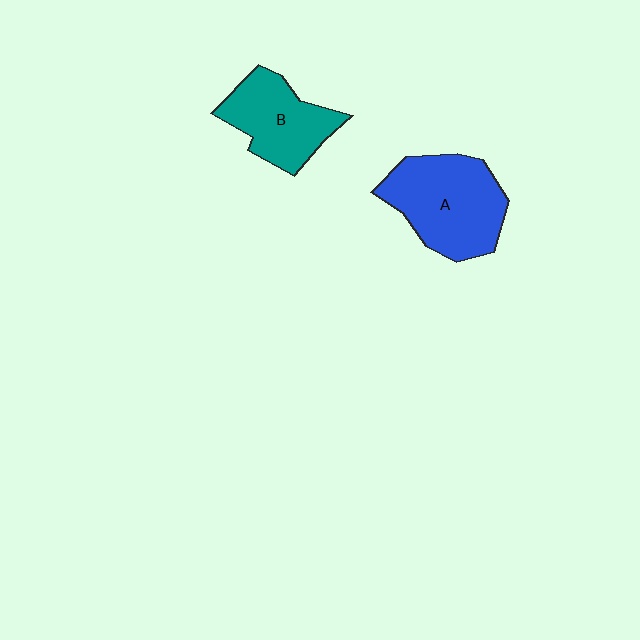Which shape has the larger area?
Shape A (blue).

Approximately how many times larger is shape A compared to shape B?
Approximately 1.3 times.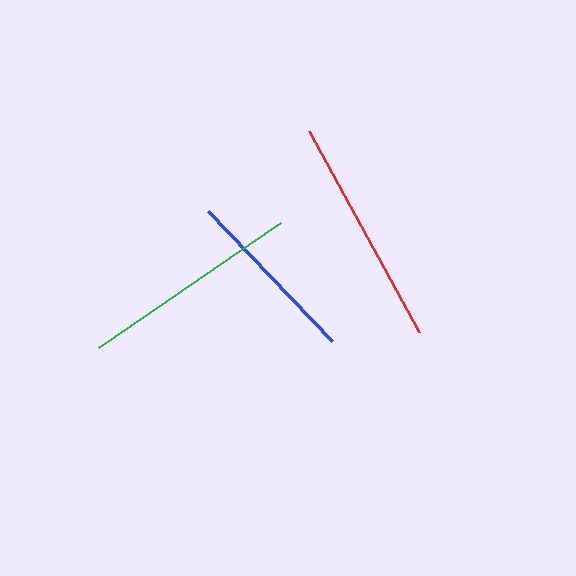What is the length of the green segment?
The green segment is approximately 221 pixels long.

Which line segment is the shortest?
The blue line is the shortest at approximately 180 pixels.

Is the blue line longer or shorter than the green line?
The green line is longer than the blue line.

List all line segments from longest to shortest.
From longest to shortest: red, green, blue.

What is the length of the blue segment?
The blue segment is approximately 180 pixels long.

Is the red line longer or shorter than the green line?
The red line is longer than the green line.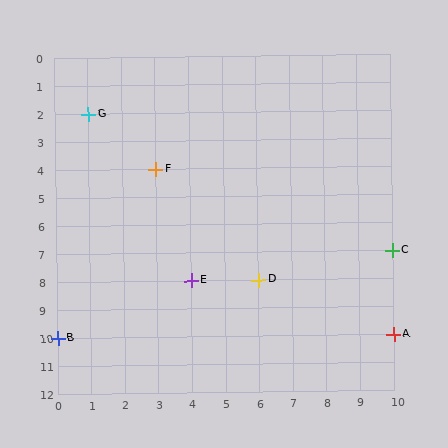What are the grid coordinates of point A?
Point A is at grid coordinates (10, 10).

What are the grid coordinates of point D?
Point D is at grid coordinates (6, 8).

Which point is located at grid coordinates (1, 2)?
Point G is at (1, 2).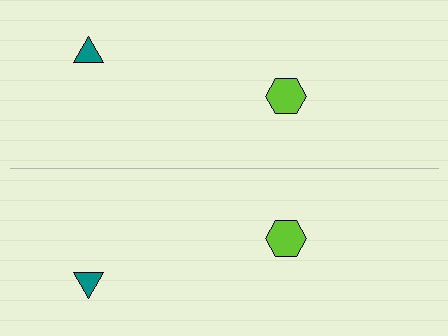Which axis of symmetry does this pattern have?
The pattern has a horizontal axis of symmetry running through the center of the image.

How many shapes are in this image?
There are 4 shapes in this image.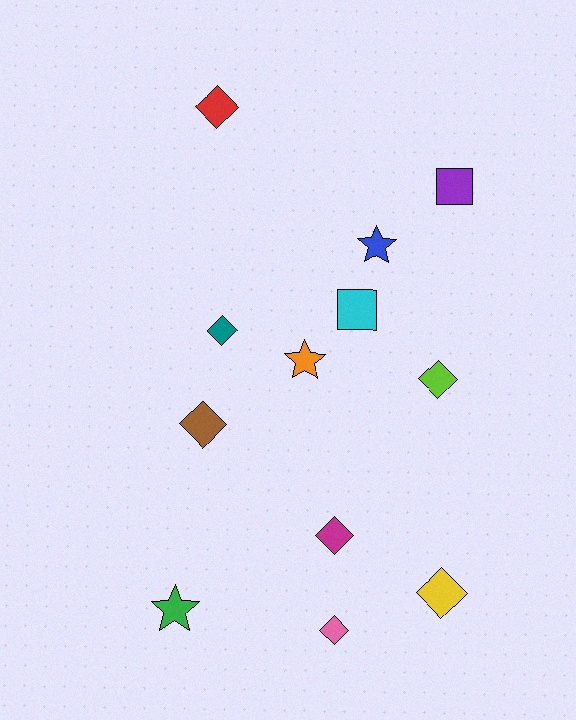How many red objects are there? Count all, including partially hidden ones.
There is 1 red object.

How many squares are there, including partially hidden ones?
There are 2 squares.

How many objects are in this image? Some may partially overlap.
There are 12 objects.